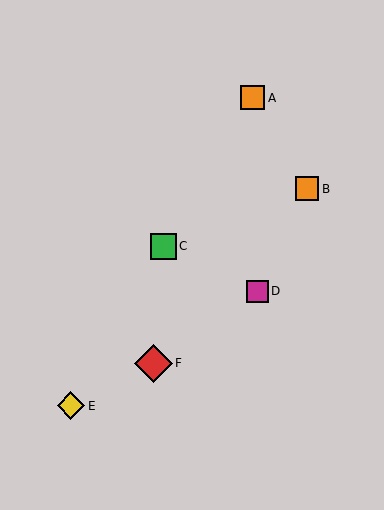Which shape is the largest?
The red diamond (labeled F) is the largest.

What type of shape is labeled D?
Shape D is a magenta square.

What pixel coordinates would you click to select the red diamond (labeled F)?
Click at (153, 363) to select the red diamond F.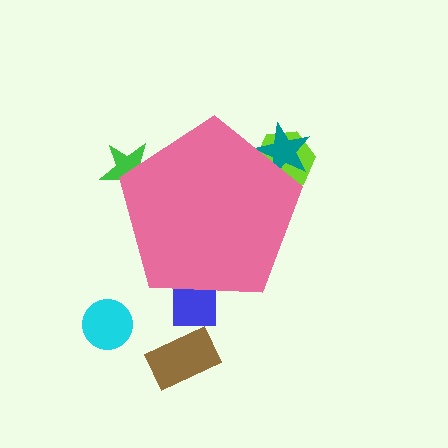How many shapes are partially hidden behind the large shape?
4 shapes are partially hidden.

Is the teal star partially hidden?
Yes, the teal star is partially hidden behind the pink pentagon.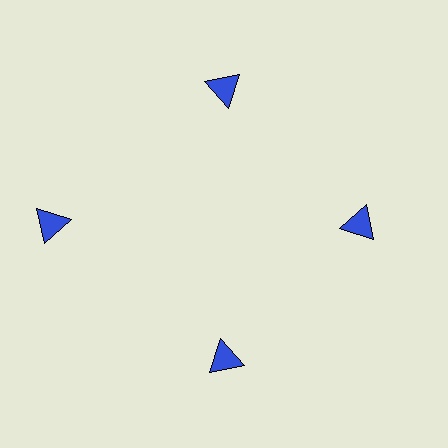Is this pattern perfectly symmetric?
No. The 4 blue triangles are arranged in a ring, but one element near the 9 o'clock position is pushed outward from the center, breaking the 4-fold rotational symmetry.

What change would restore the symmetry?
The symmetry would be restored by moving it inward, back onto the ring so that all 4 triangles sit at equal angles and equal distance from the center.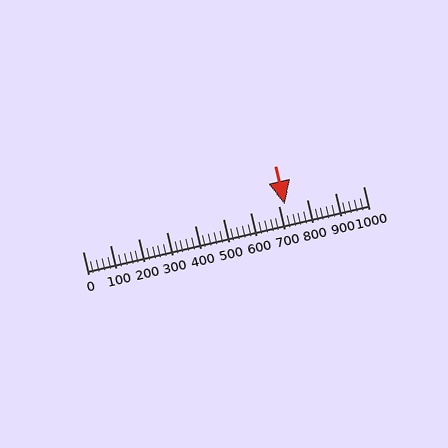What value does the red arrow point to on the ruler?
The red arrow points to approximately 720.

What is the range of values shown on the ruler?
The ruler shows values from 0 to 1000.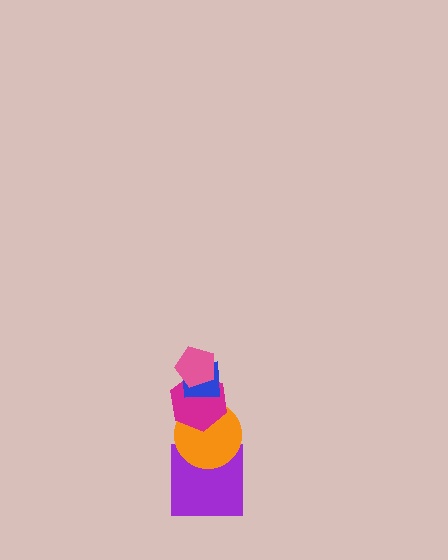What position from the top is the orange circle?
The orange circle is 4th from the top.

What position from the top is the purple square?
The purple square is 5th from the top.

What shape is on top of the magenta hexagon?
The blue square is on top of the magenta hexagon.